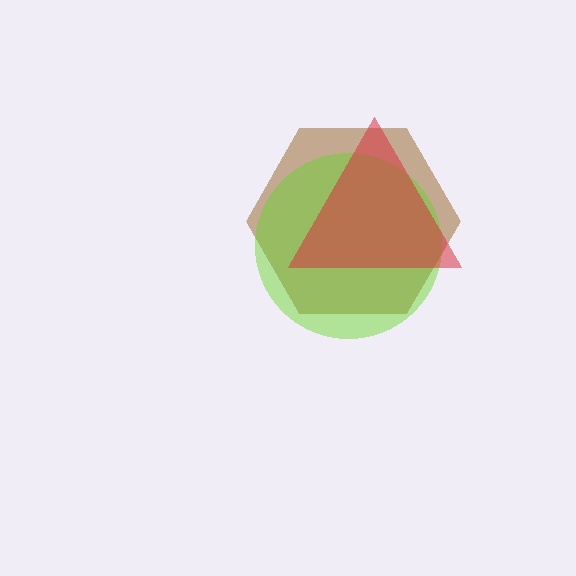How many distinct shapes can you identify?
There are 3 distinct shapes: a brown hexagon, a lime circle, a red triangle.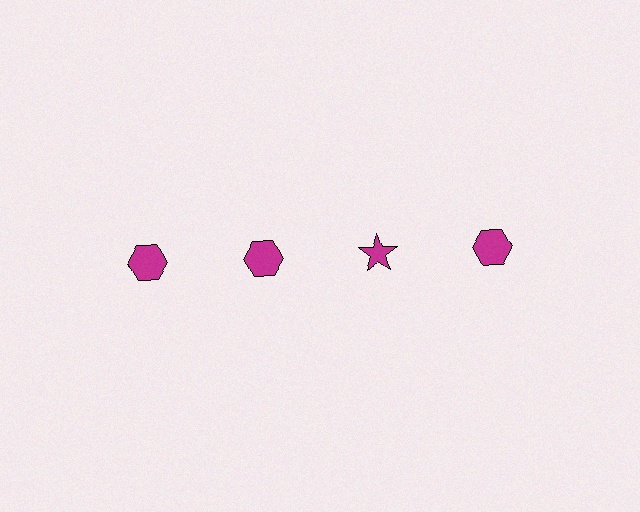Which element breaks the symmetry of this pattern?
The magenta star in the top row, center column breaks the symmetry. All other shapes are magenta hexagons.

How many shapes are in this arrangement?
There are 4 shapes arranged in a grid pattern.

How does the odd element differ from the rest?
It has a different shape: star instead of hexagon.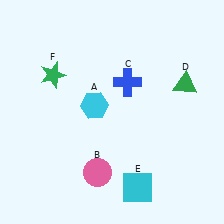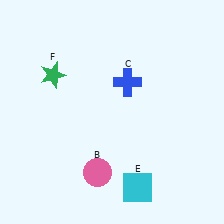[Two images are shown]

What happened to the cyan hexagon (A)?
The cyan hexagon (A) was removed in Image 2. It was in the top-left area of Image 1.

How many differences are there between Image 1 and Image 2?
There are 2 differences between the two images.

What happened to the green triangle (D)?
The green triangle (D) was removed in Image 2. It was in the top-right area of Image 1.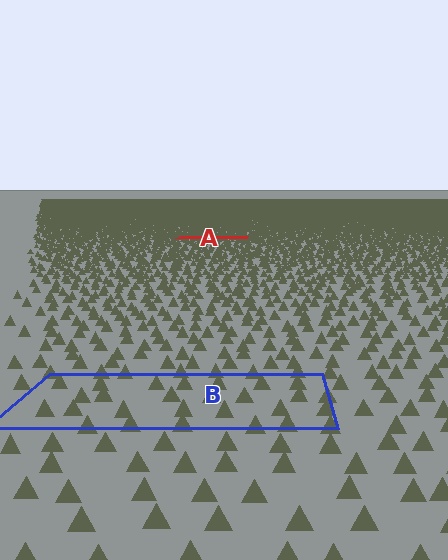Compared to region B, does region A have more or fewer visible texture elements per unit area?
Region A has more texture elements per unit area — they are packed more densely because it is farther away.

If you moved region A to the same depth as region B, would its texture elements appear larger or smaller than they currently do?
They would appear larger. At a closer depth, the same texture elements are projected at a bigger on-screen size.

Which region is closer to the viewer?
Region B is closer. The texture elements there are larger and more spread out.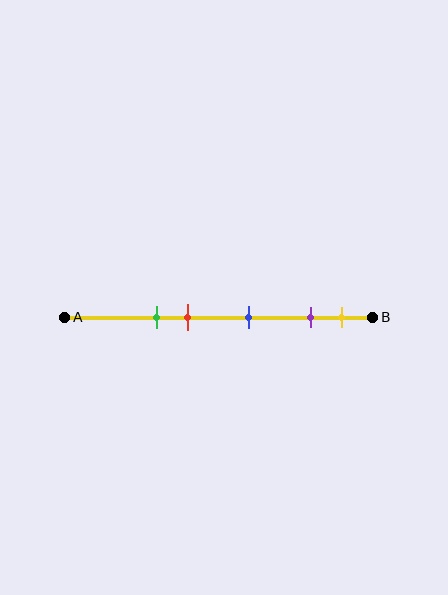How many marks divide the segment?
There are 5 marks dividing the segment.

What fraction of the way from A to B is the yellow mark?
The yellow mark is approximately 90% (0.9) of the way from A to B.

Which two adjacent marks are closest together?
The purple and yellow marks are the closest adjacent pair.